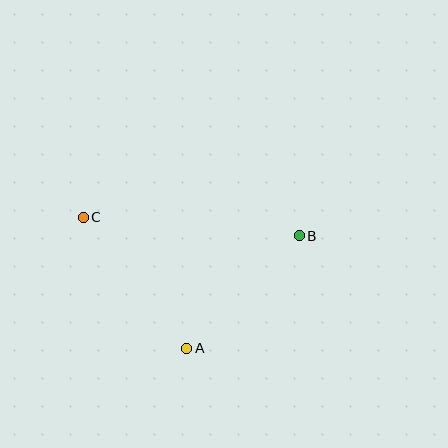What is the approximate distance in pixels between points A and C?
The distance between A and C is approximately 167 pixels.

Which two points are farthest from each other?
Points B and C are farthest from each other.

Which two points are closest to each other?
Points A and B are closest to each other.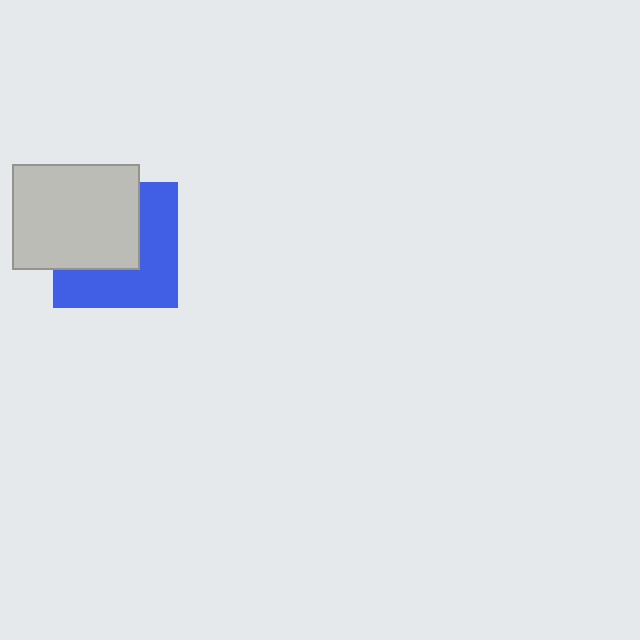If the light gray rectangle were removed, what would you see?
You would see the complete blue square.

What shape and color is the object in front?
The object in front is a light gray rectangle.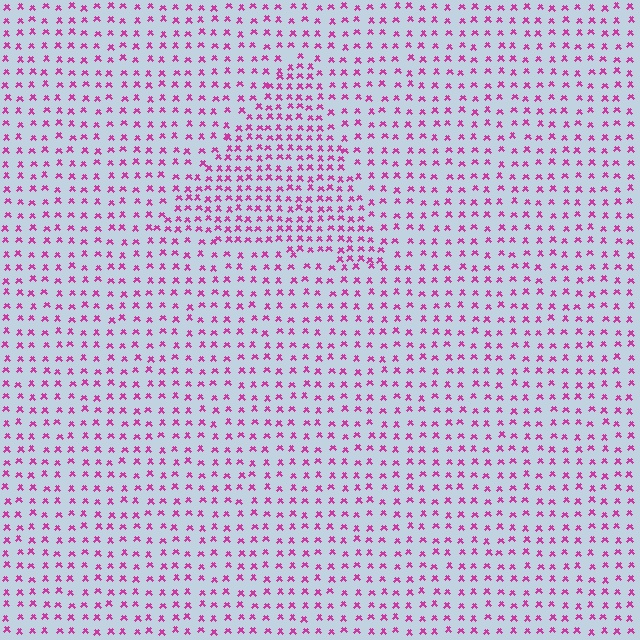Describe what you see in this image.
The image contains small magenta elements arranged at two different densities. A triangle-shaped region is visible where the elements are more densely packed than the surrounding area.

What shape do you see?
I see a triangle.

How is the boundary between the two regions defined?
The boundary is defined by a change in element density (approximately 1.6x ratio). All elements are the same color, size, and shape.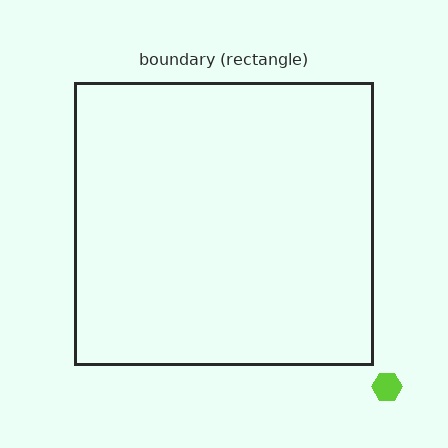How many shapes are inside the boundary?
0 inside, 1 outside.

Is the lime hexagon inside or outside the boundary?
Outside.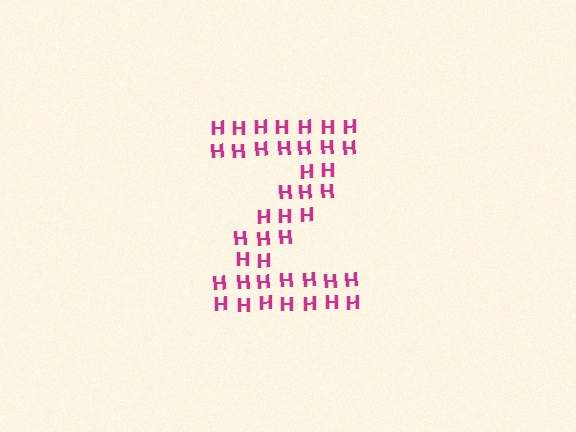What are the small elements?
The small elements are letter H's.